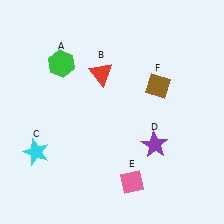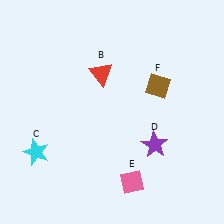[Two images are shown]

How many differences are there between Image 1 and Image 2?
There is 1 difference between the two images.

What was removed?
The green hexagon (A) was removed in Image 2.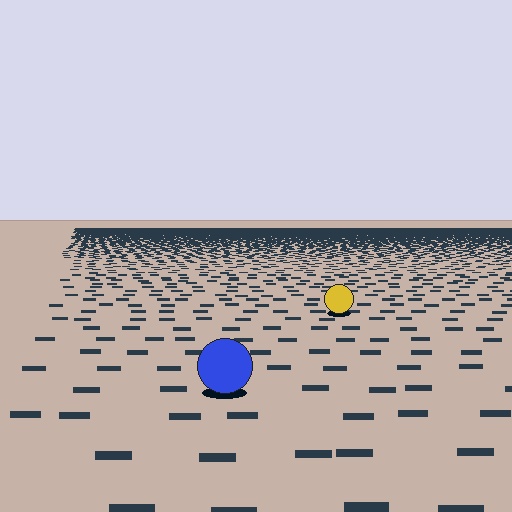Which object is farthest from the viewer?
The yellow circle is farthest from the viewer. It appears smaller and the ground texture around it is denser.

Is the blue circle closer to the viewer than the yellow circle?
Yes. The blue circle is closer — you can tell from the texture gradient: the ground texture is coarser near it.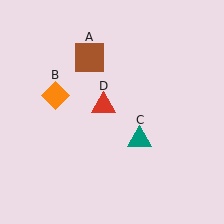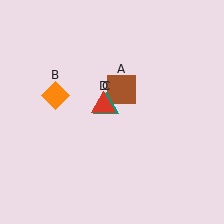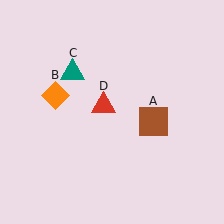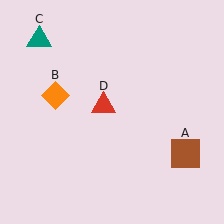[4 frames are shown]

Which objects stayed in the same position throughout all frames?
Orange diamond (object B) and red triangle (object D) remained stationary.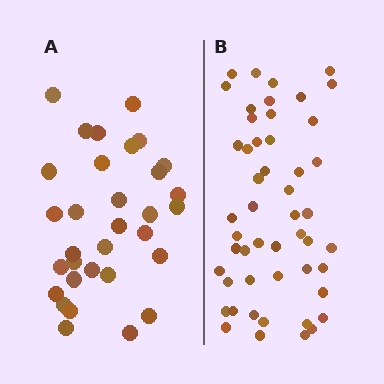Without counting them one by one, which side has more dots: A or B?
Region B (the right region) has more dots.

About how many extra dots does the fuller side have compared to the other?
Region B has approximately 20 more dots than region A.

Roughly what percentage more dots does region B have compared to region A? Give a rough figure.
About 55% more.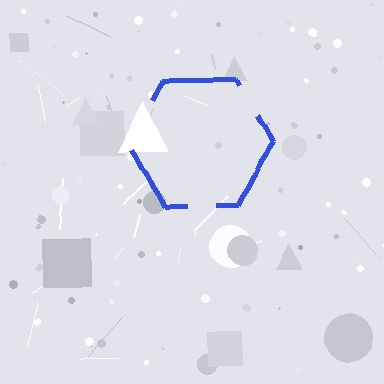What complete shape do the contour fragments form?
The contour fragments form a hexagon.